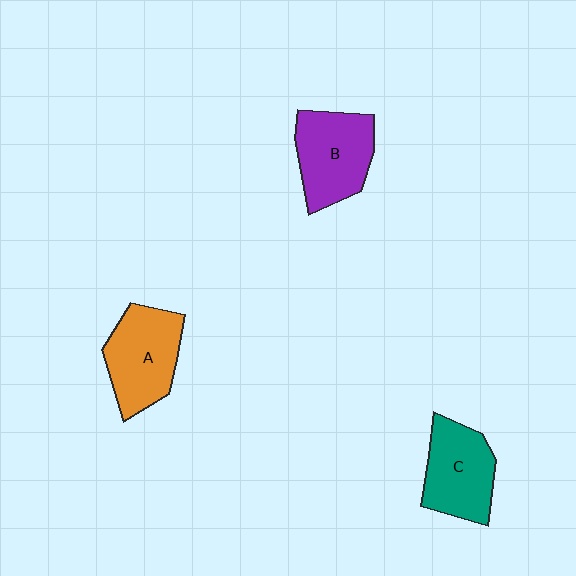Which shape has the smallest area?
Shape C (teal).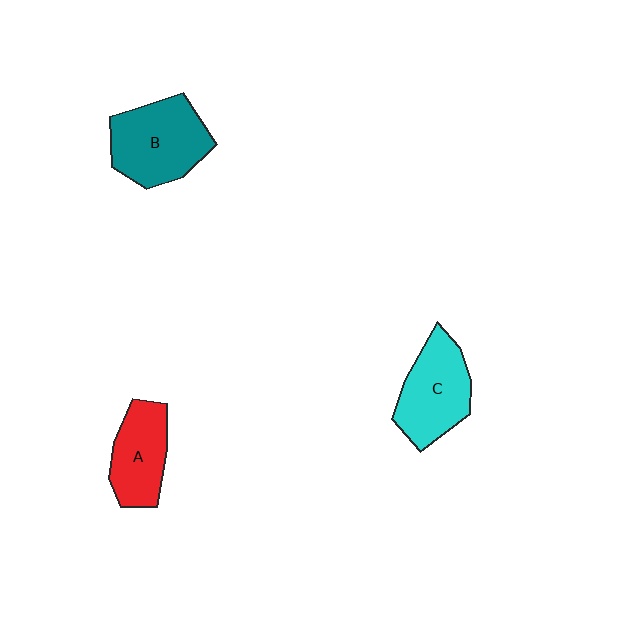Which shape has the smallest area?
Shape A (red).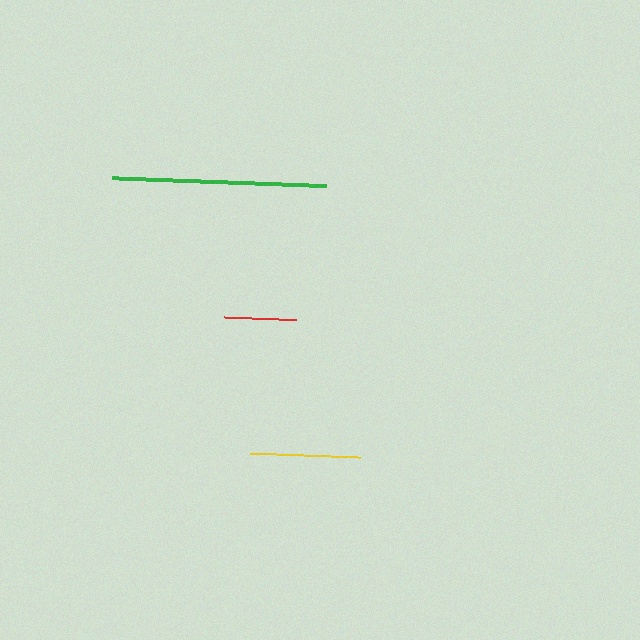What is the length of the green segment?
The green segment is approximately 214 pixels long.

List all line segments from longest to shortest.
From longest to shortest: green, yellow, red.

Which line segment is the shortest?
The red line is the shortest at approximately 71 pixels.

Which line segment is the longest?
The green line is the longest at approximately 214 pixels.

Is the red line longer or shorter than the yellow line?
The yellow line is longer than the red line.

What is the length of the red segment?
The red segment is approximately 71 pixels long.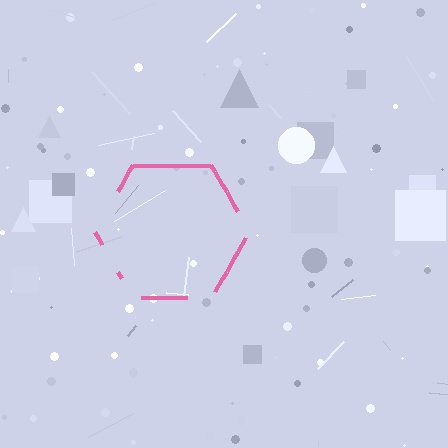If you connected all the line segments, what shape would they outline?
They would outline a hexagon.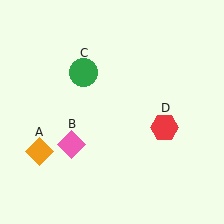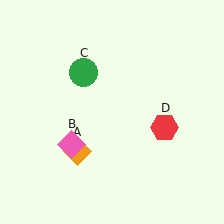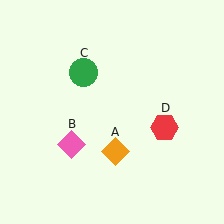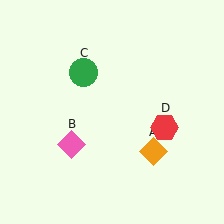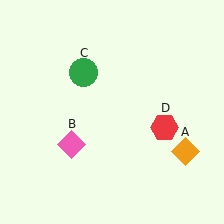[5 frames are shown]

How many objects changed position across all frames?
1 object changed position: orange diamond (object A).